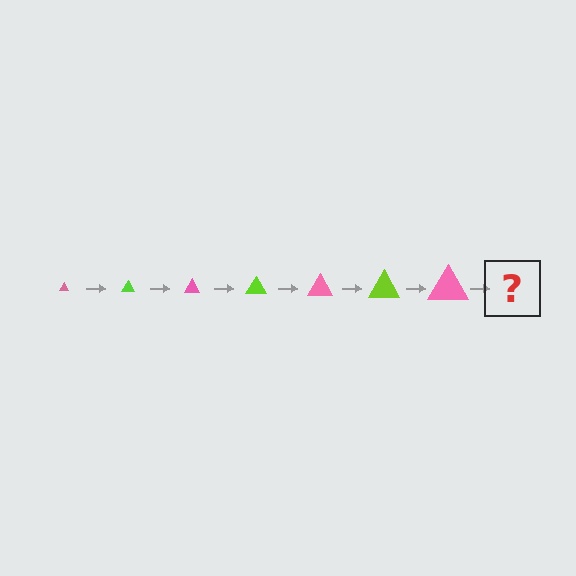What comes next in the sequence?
The next element should be a lime triangle, larger than the previous one.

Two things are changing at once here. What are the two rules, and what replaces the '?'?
The two rules are that the triangle grows larger each step and the color cycles through pink and lime. The '?' should be a lime triangle, larger than the previous one.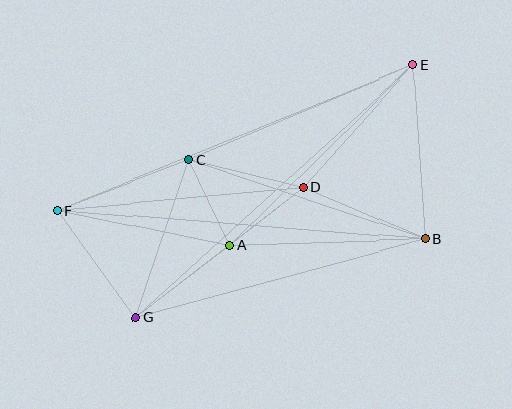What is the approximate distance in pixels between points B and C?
The distance between B and C is approximately 250 pixels.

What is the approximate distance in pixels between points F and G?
The distance between F and G is approximately 133 pixels.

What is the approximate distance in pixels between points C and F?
The distance between C and F is approximately 140 pixels.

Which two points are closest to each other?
Points A and D are closest to each other.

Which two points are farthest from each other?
Points E and F are farthest from each other.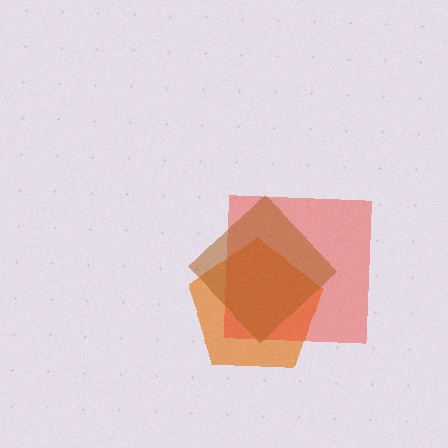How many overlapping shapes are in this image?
There are 3 overlapping shapes in the image.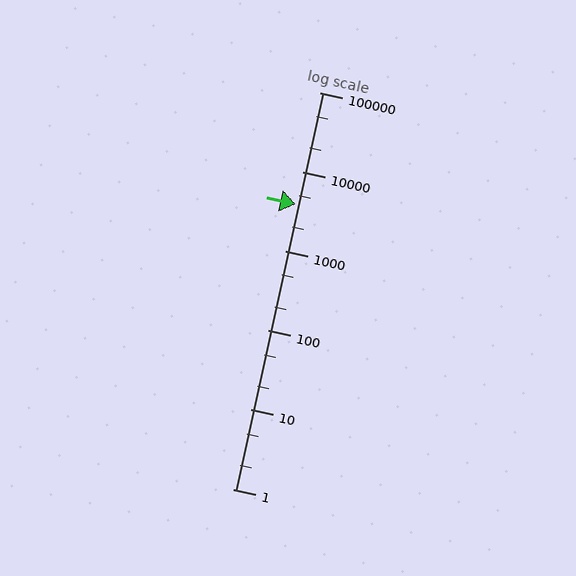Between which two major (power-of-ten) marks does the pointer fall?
The pointer is between 1000 and 10000.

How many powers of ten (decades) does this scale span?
The scale spans 5 decades, from 1 to 100000.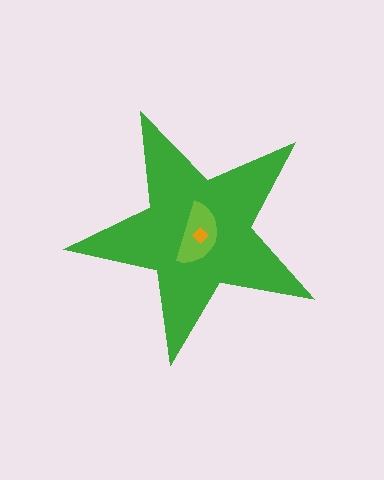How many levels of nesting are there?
3.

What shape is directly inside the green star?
The lime semicircle.